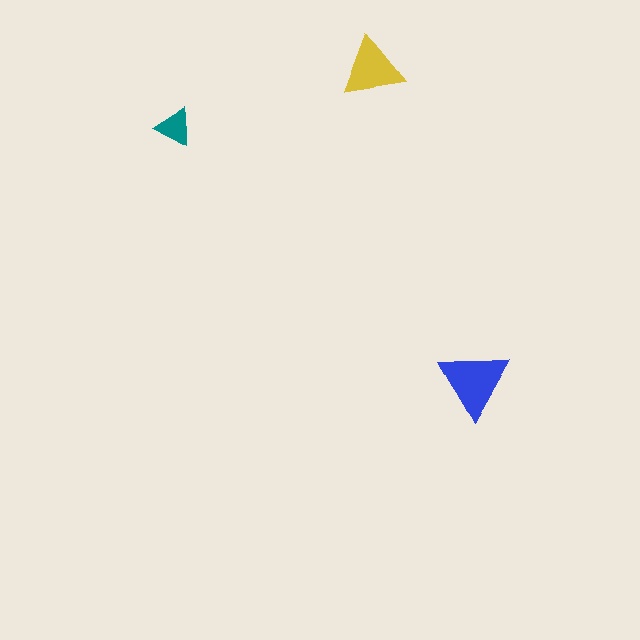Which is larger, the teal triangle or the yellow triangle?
The yellow one.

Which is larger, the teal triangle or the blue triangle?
The blue one.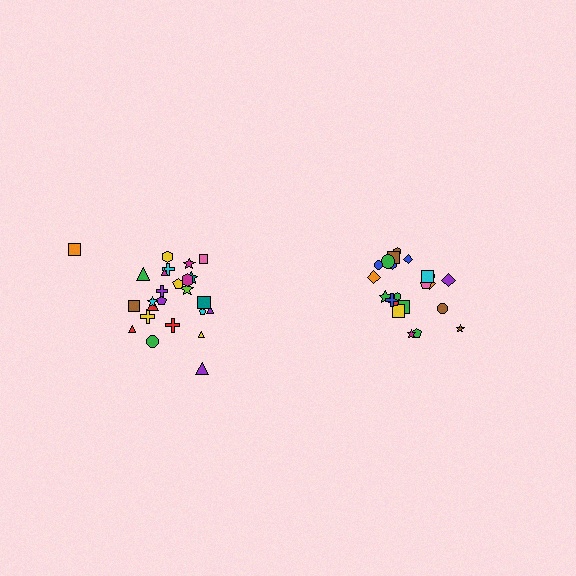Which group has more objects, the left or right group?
The left group.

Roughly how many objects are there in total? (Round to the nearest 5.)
Roughly 45 objects in total.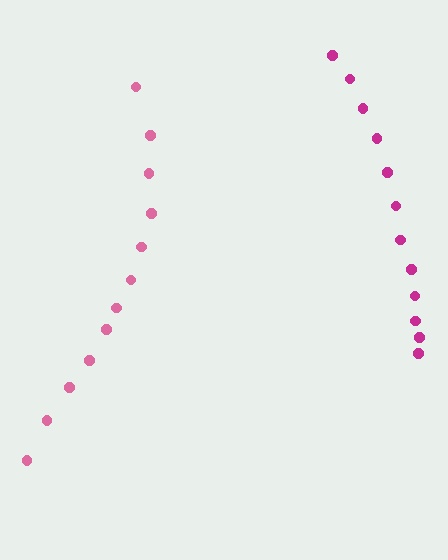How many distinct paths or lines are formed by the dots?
There are 2 distinct paths.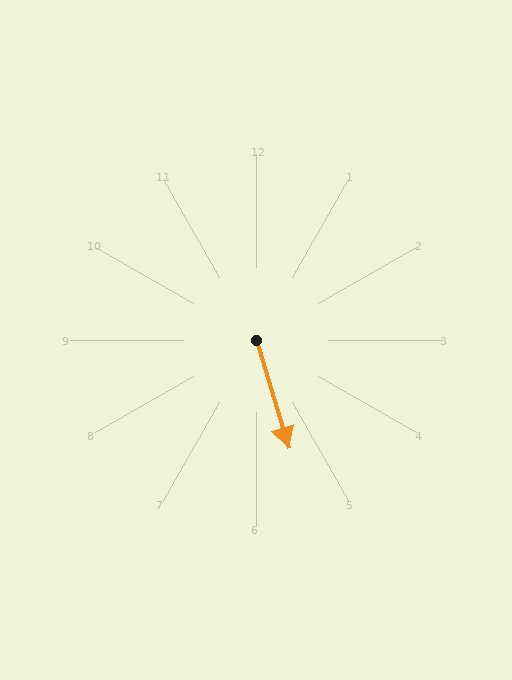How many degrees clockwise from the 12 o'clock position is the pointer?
Approximately 163 degrees.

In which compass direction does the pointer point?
South.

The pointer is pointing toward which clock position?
Roughly 5 o'clock.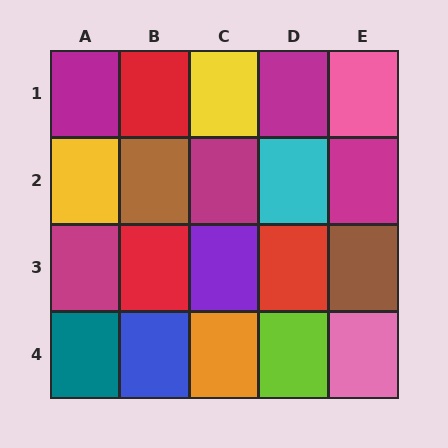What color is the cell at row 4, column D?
Lime.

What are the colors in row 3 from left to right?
Magenta, red, purple, red, brown.